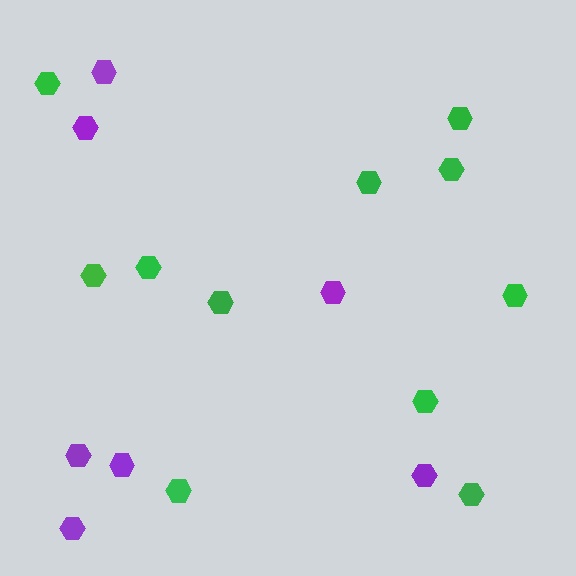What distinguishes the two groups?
There are 2 groups: one group of green hexagons (11) and one group of purple hexagons (7).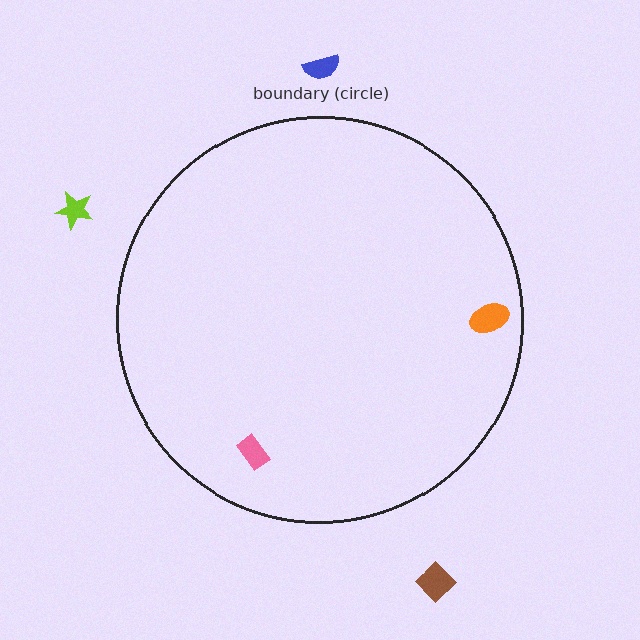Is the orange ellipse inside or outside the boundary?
Inside.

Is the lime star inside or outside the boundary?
Outside.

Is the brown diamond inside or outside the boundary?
Outside.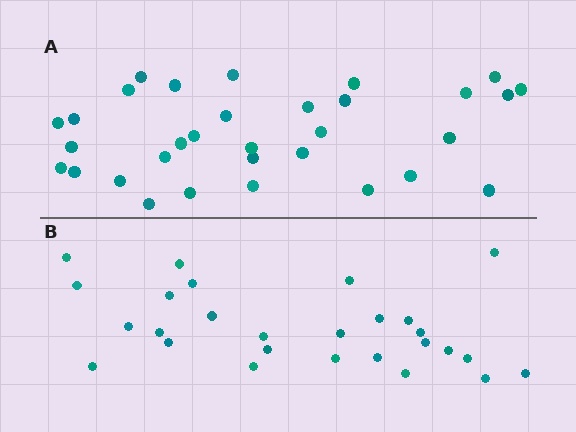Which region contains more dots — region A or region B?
Region A (the top region) has more dots.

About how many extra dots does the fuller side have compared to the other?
Region A has about 5 more dots than region B.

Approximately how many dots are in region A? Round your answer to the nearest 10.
About 30 dots. (The exact count is 32, which rounds to 30.)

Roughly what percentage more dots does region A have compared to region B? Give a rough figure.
About 20% more.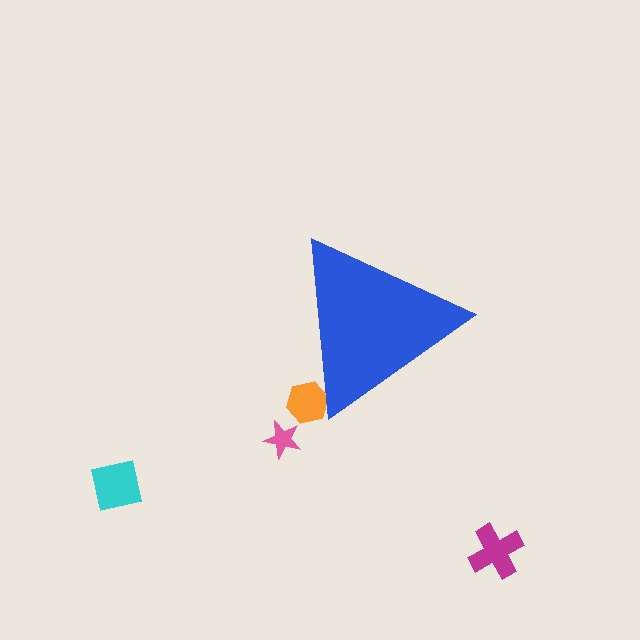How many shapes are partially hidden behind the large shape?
1 shape is partially hidden.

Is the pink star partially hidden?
No, the pink star is fully visible.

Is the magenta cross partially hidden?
No, the magenta cross is fully visible.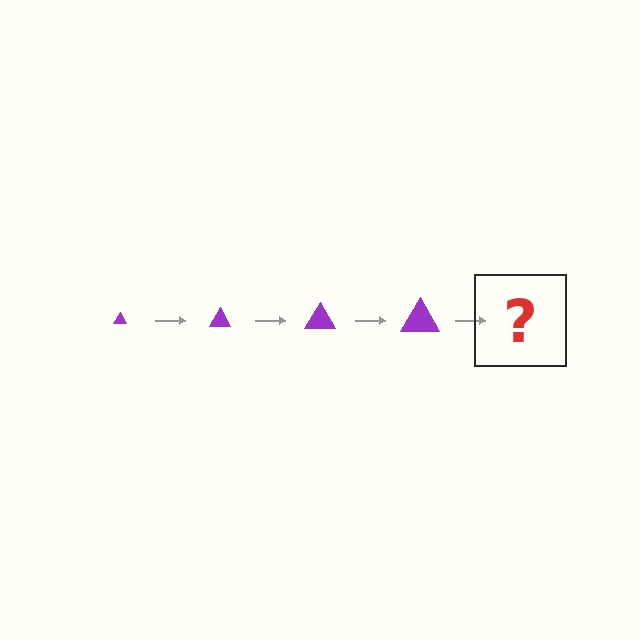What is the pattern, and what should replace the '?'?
The pattern is that the triangle gets progressively larger each step. The '?' should be a purple triangle, larger than the previous one.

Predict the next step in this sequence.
The next step is a purple triangle, larger than the previous one.